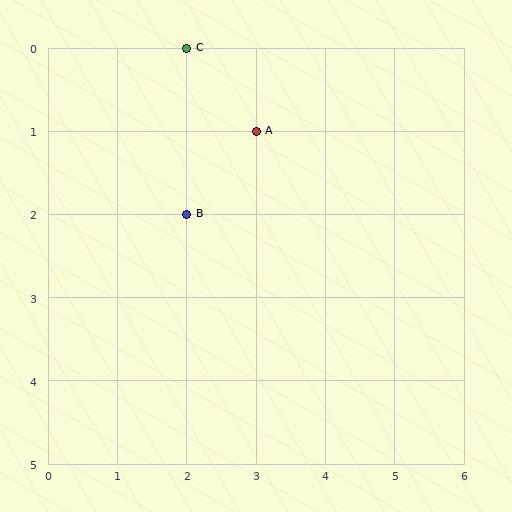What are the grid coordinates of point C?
Point C is at grid coordinates (2, 0).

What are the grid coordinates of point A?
Point A is at grid coordinates (3, 1).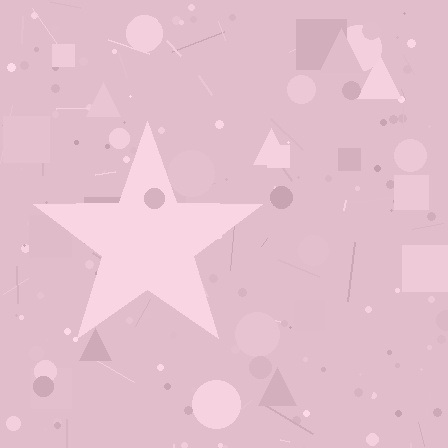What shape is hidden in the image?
A star is hidden in the image.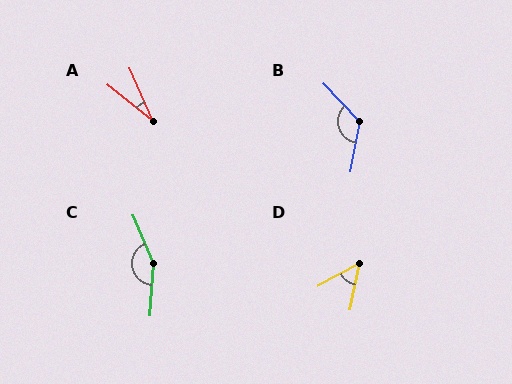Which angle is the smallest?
A, at approximately 27 degrees.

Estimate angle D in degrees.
Approximately 50 degrees.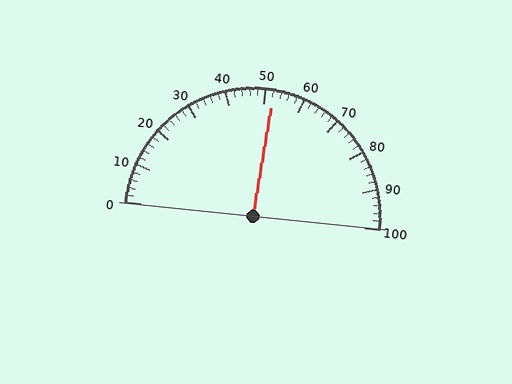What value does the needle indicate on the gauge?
The needle indicates approximately 52.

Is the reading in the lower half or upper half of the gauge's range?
The reading is in the upper half of the range (0 to 100).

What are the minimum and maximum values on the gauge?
The gauge ranges from 0 to 100.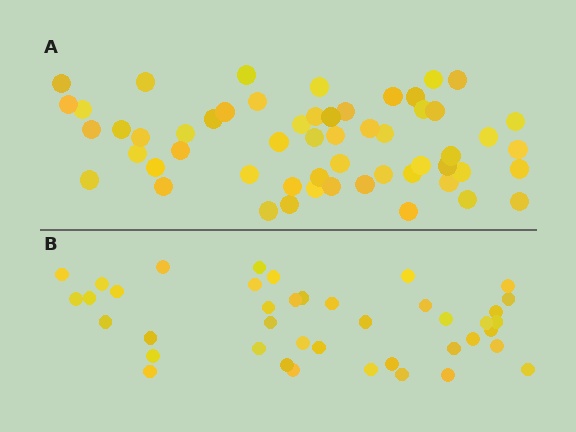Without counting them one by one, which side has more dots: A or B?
Region A (the top region) has more dots.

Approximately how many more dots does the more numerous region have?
Region A has approximately 15 more dots than region B.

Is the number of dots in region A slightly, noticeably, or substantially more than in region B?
Region A has noticeably more, but not dramatically so. The ratio is roughly 1.4 to 1.